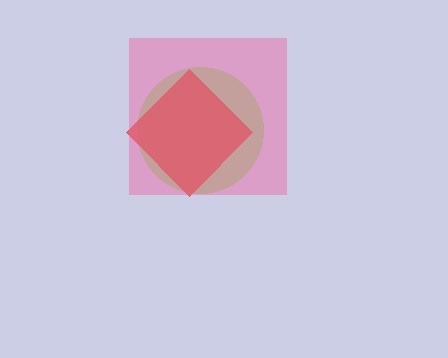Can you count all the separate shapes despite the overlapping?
Yes, there are 3 separate shapes.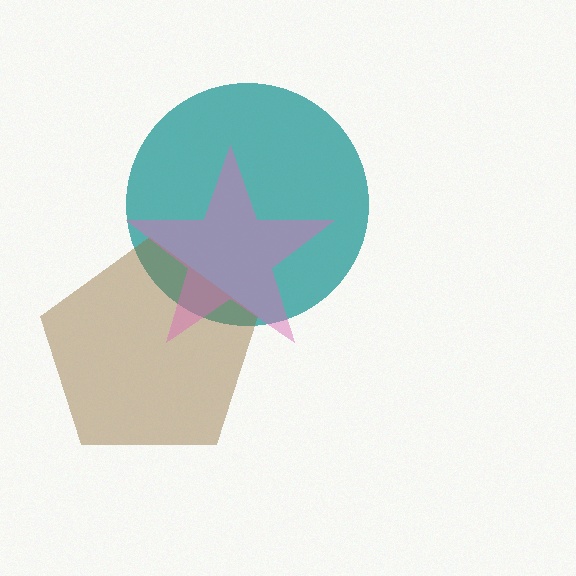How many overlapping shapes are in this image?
There are 3 overlapping shapes in the image.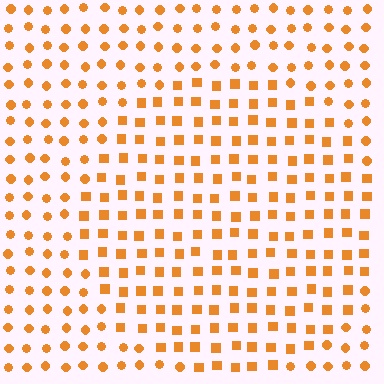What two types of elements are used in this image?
The image uses squares inside the circle region and circles outside it.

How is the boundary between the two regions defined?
The boundary is defined by a change in element shape: squares inside vs. circles outside. All elements share the same color and spacing.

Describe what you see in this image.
The image is filled with small orange elements arranged in a uniform grid. A circle-shaped region contains squares, while the surrounding area contains circles. The boundary is defined purely by the change in element shape.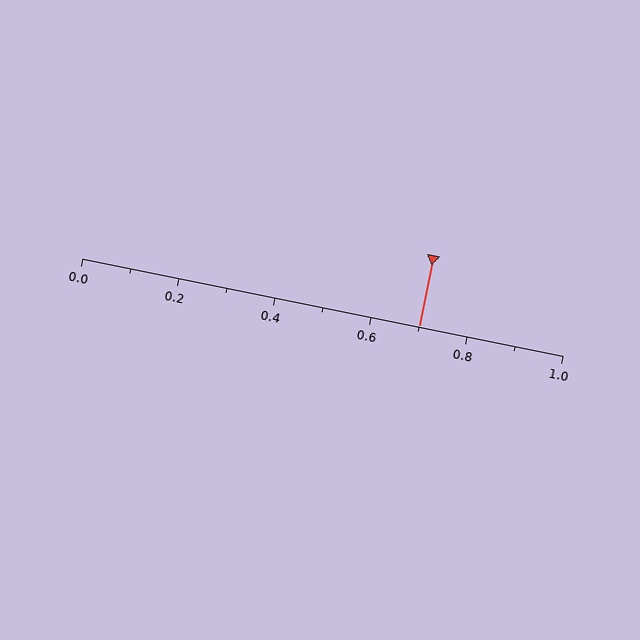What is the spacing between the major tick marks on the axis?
The major ticks are spaced 0.2 apart.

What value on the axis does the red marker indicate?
The marker indicates approximately 0.7.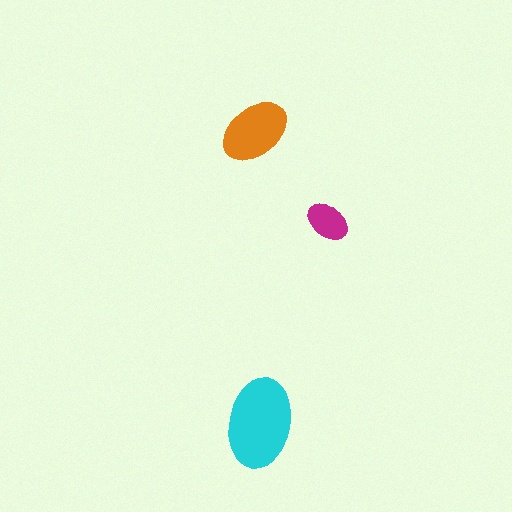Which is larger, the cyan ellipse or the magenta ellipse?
The cyan one.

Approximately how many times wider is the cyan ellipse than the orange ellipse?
About 1.5 times wider.